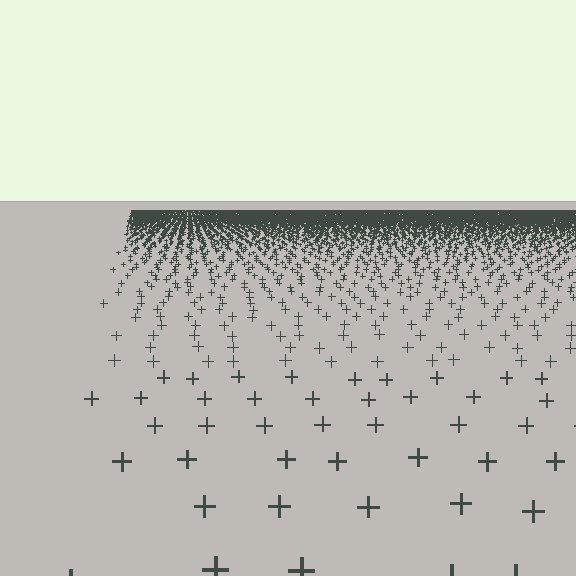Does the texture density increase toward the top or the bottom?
Density increases toward the top.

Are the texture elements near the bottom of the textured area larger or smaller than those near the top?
Larger. Near the bottom, elements are closer to the viewer and appear at a bigger on-screen size.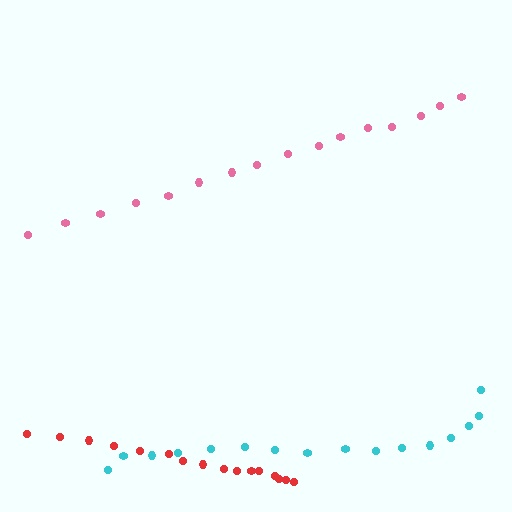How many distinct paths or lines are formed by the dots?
There are 3 distinct paths.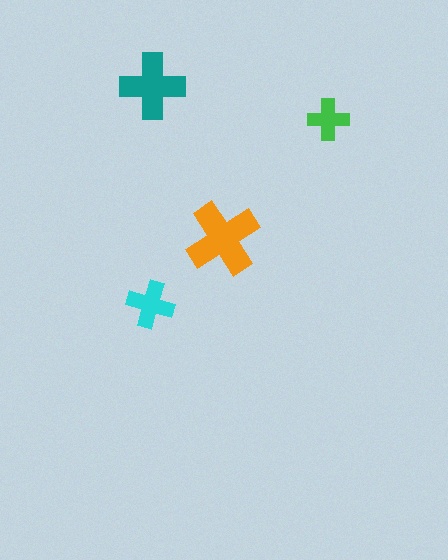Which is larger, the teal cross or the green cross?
The teal one.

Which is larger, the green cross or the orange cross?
The orange one.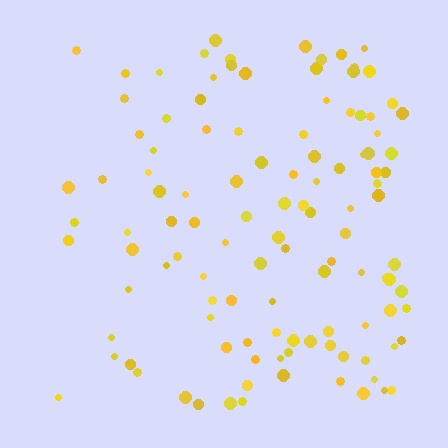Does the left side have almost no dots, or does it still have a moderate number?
Still a moderate number, just noticeably fewer than the right.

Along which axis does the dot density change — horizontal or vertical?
Horizontal.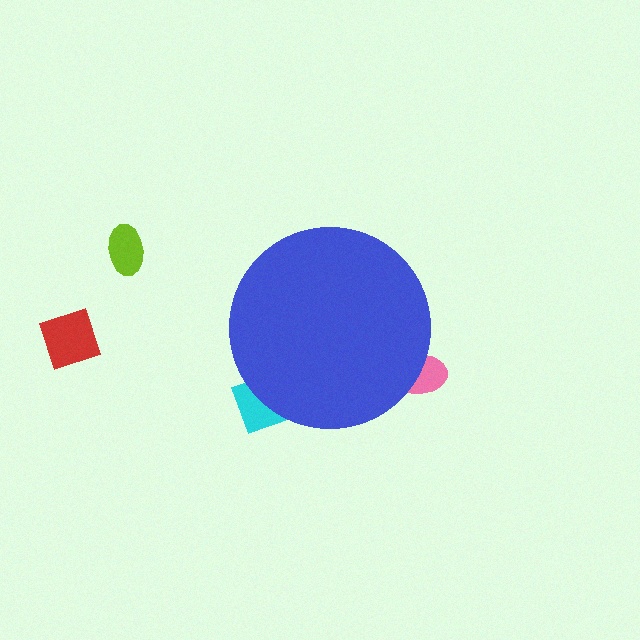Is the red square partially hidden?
No, the red square is fully visible.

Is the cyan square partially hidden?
Yes, the cyan square is partially hidden behind the blue circle.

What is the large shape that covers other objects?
A blue circle.